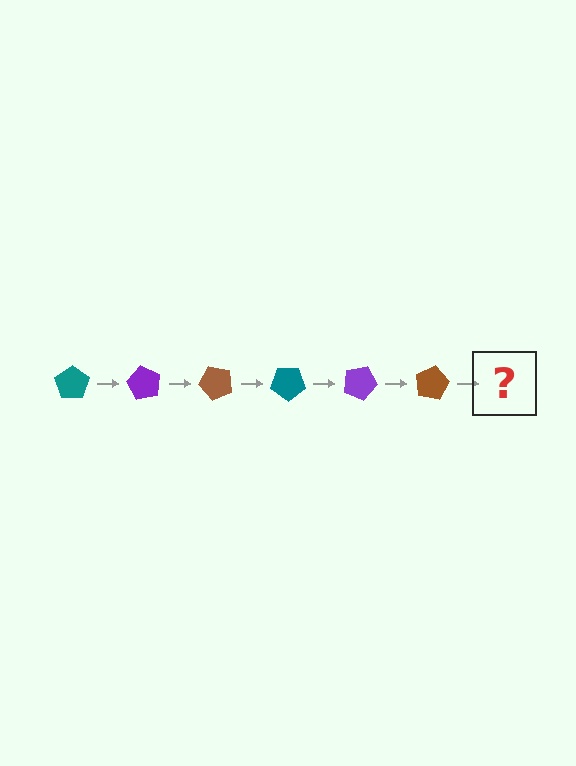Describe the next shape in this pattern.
It should be a teal pentagon, rotated 360 degrees from the start.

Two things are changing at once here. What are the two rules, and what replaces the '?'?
The two rules are that it rotates 60 degrees each step and the color cycles through teal, purple, and brown. The '?' should be a teal pentagon, rotated 360 degrees from the start.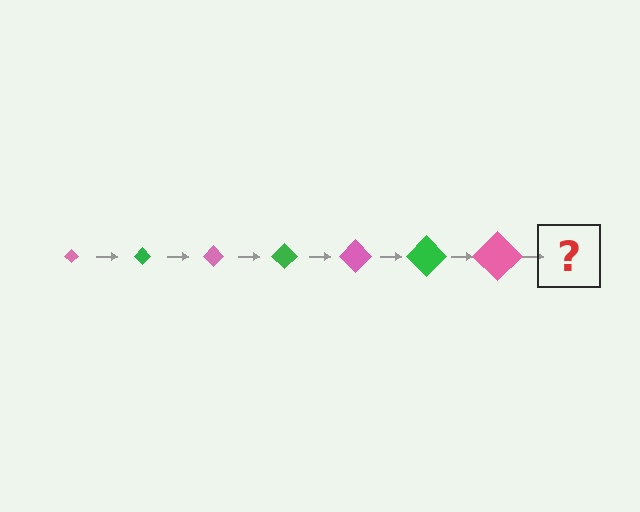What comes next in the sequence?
The next element should be a green diamond, larger than the previous one.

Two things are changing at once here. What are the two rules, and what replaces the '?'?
The two rules are that the diamond grows larger each step and the color cycles through pink and green. The '?' should be a green diamond, larger than the previous one.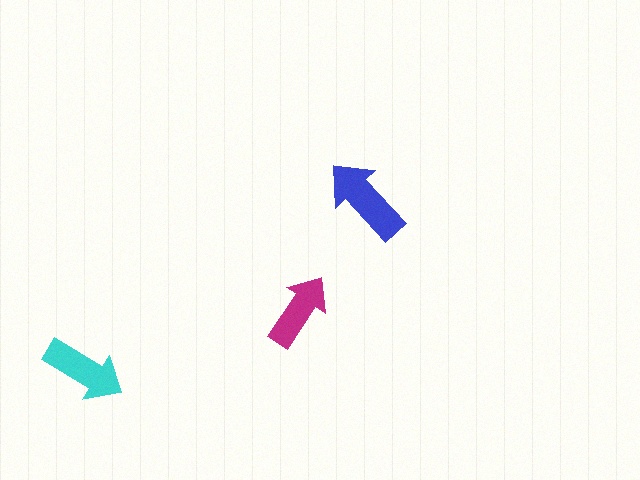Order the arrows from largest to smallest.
the blue one, the cyan one, the magenta one.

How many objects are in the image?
There are 3 objects in the image.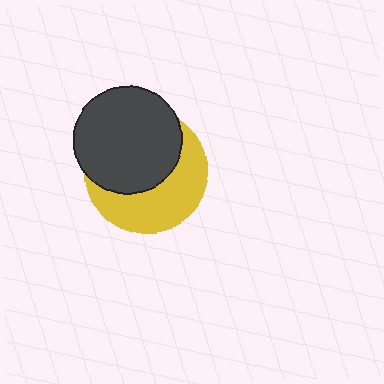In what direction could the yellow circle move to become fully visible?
The yellow circle could move down. That would shift it out from behind the dark gray circle entirely.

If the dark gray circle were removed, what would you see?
You would see the complete yellow circle.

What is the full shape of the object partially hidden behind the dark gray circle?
The partially hidden object is a yellow circle.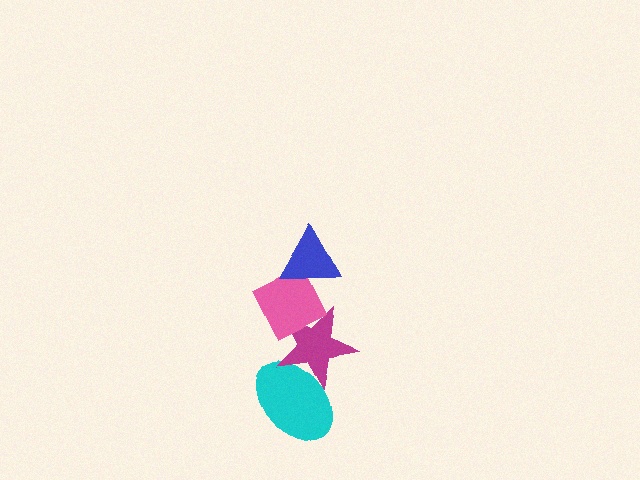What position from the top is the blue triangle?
The blue triangle is 1st from the top.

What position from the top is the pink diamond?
The pink diamond is 2nd from the top.